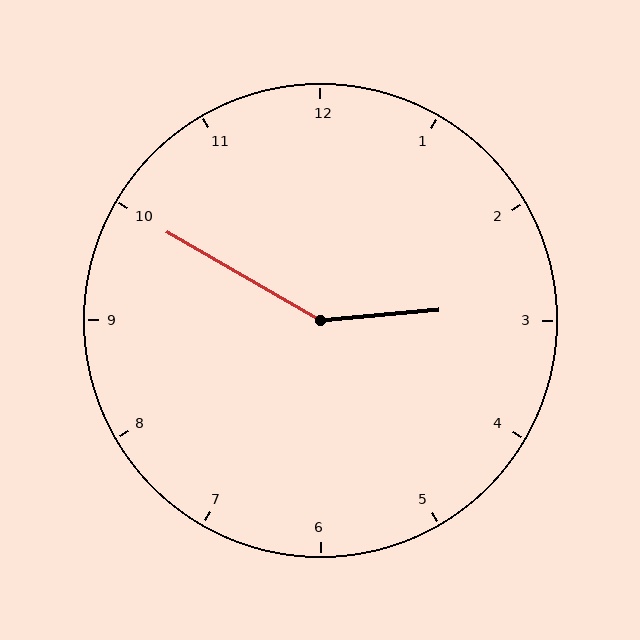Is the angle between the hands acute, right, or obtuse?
It is obtuse.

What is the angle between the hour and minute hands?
Approximately 145 degrees.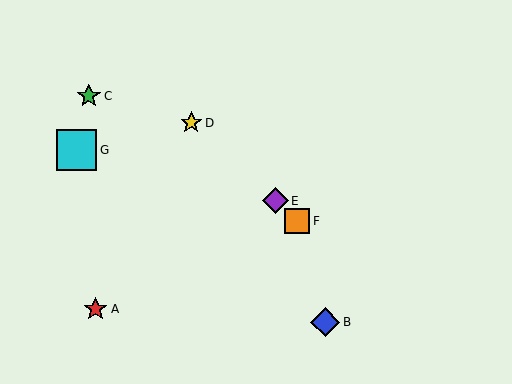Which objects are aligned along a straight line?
Objects D, E, F are aligned along a straight line.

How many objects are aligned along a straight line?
3 objects (D, E, F) are aligned along a straight line.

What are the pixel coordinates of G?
Object G is at (77, 150).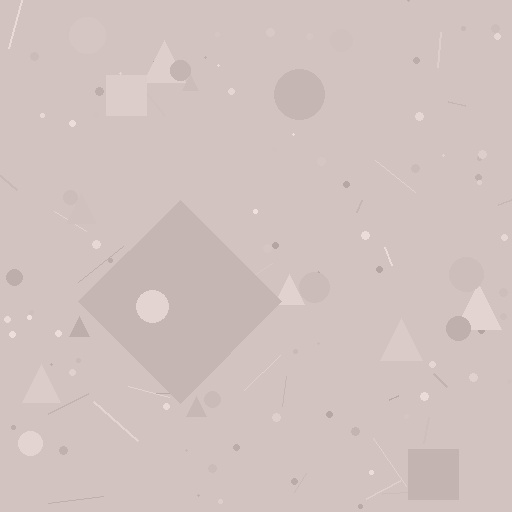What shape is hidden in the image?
A diamond is hidden in the image.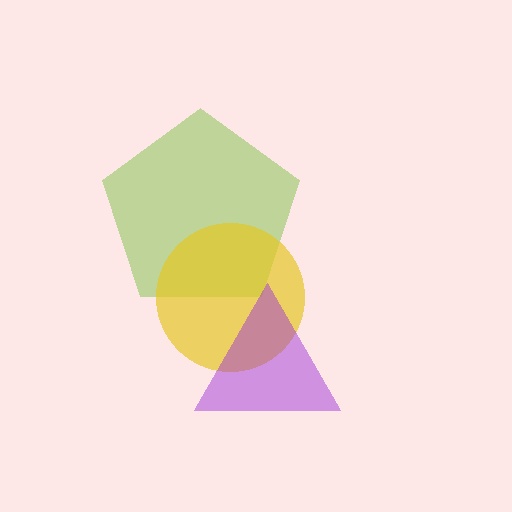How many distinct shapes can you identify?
There are 3 distinct shapes: a lime pentagon, a yellow circle, a purple triangle.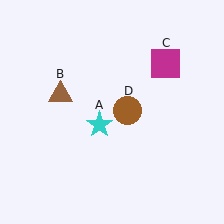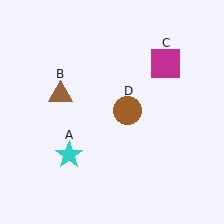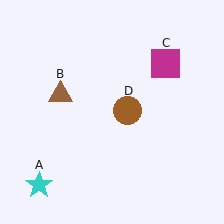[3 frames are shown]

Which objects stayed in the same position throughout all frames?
Brown triangle (object B) and magenta square (object C) and brown circle (object D) remained stationary.